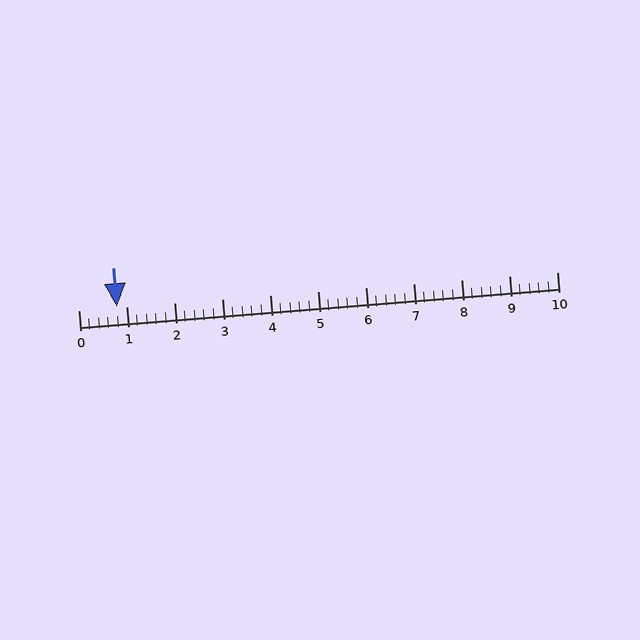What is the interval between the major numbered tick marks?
The major tick marks are spaced 1 units apart.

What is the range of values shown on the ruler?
The ruler shows values from 0 to 10.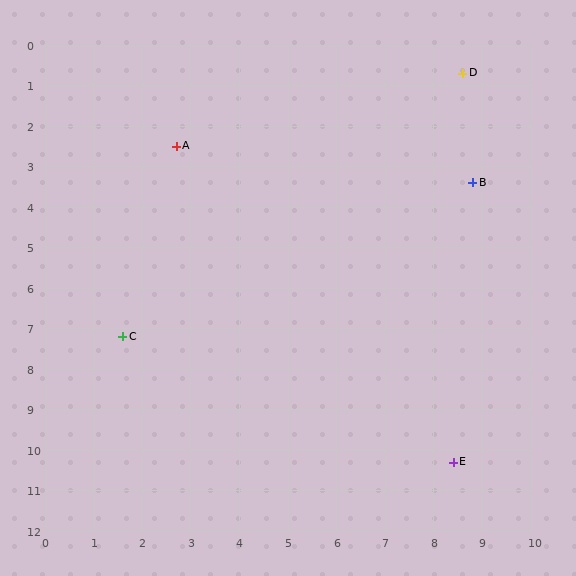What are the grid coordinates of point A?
Point A is at approximately (2.7, 2.5).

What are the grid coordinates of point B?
Point B is at approximately (8.8, 3.4).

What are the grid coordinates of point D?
Point D is at approximately (8.6, 0.7).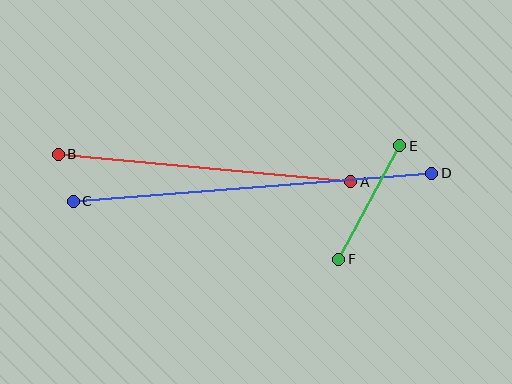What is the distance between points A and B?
The distance is approximately 294 pixels.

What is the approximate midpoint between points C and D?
The midpoint is at approximately (252, 187) pixels.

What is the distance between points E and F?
The distance is approximately 129 pixels.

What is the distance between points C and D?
The distance is approximately 360 pixels.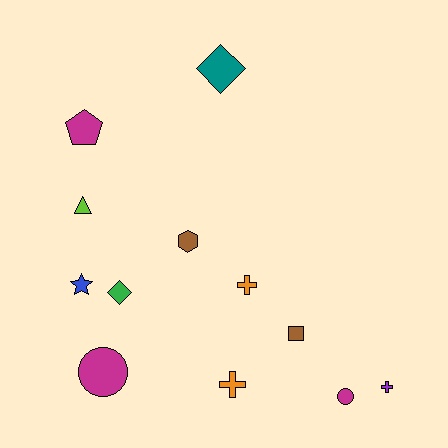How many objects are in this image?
There are 12 objects.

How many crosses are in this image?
There are 3 crosses.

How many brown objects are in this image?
There are 2 brown objects.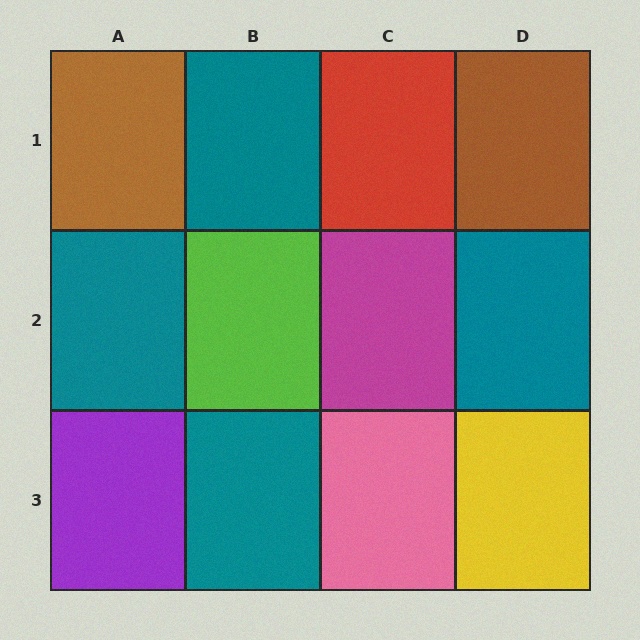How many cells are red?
1 cell is red.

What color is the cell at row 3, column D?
Yellow.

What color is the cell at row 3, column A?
Purple.